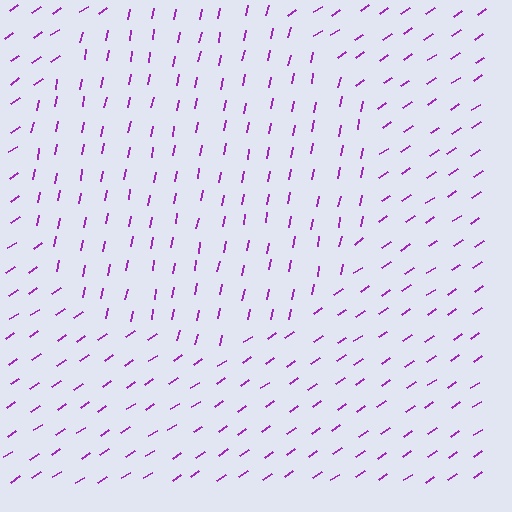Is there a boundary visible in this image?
Yes, there is a texture boundary formed by a change in line orientation.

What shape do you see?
I see a circle.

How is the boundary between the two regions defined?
The boundary is defined purely by a change in line orientation (approximately 45 degrees difference). All lines are the same color and thickness.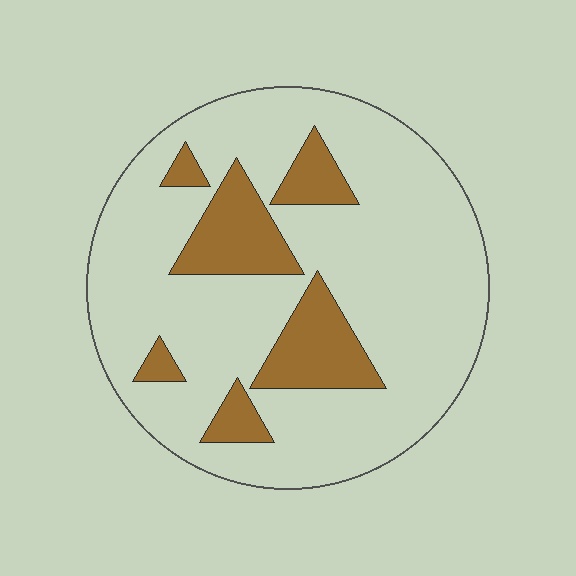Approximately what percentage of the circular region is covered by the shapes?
Approximately 20%.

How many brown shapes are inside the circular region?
6.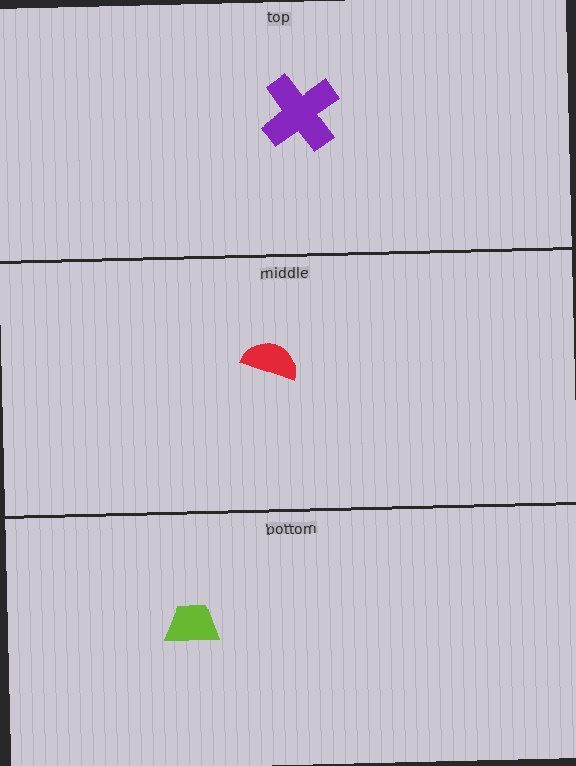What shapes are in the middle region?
The red semicircle.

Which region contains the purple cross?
The top region.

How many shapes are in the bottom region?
1.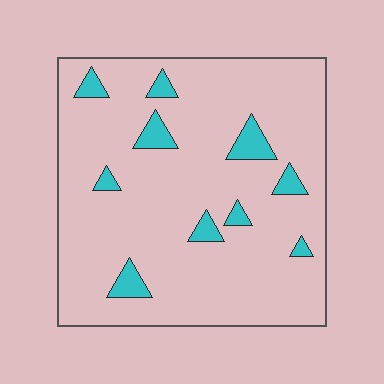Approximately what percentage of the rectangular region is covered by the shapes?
Approximately 10%.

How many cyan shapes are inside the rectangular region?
10.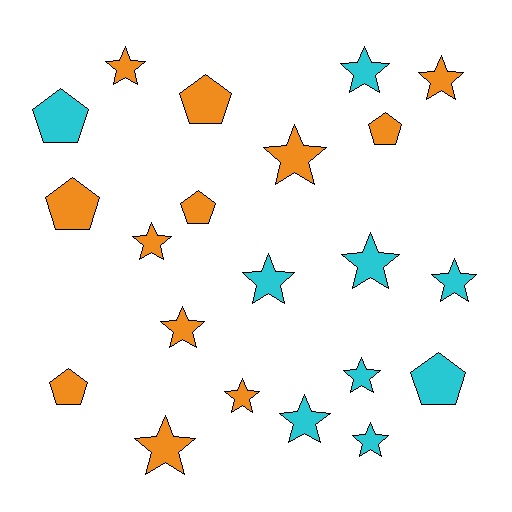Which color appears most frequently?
Orange, with 12 objects.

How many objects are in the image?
There are 21 objects.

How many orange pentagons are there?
There are 5 orange pentagons.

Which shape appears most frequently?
Star, with 14 objects.